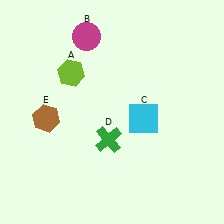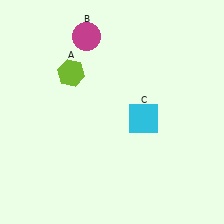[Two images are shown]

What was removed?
The green cross (D), the brown hexagon (E) were removed in Image 2.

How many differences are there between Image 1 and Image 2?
There are 2 differences between the two images.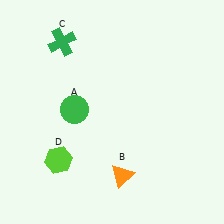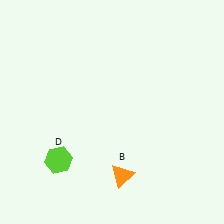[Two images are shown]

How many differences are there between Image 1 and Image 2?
There are 2 differences between the two images.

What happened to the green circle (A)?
The green circle (A) was removed in Image 2. It was in the top-left area of Image 1.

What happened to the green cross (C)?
The green cross (C) was removed in Image 2. It was in the top-left area of Image 1.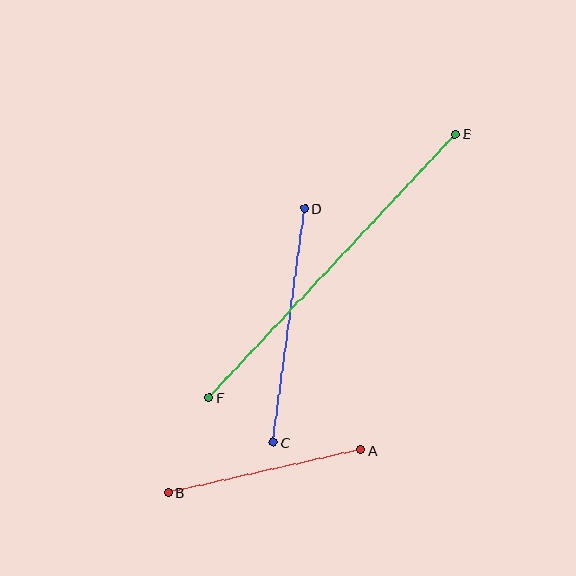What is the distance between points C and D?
The distance is approximately 236 pixels.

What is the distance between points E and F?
The distance is approximately 361 pixels.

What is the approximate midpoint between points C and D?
The midpoint is at approximately (289, 325) pixels.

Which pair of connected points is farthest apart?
Points E and F are farthest apart.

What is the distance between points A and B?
The distance is approximately 197 pixels.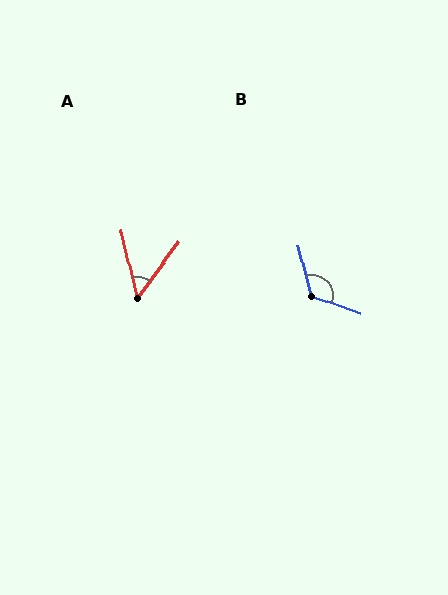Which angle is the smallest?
A, at approximately 50 degrees.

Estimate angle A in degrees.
Approximately 50 degrees.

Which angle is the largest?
B, at approximately 123 degrees.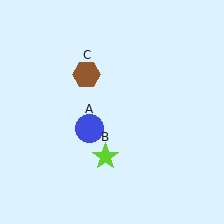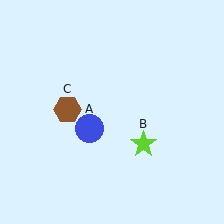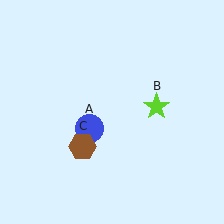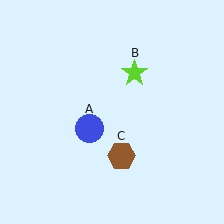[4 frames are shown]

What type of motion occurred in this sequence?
The lime star (object B), brown hexagon (object C) rotated counterclockwise around the center of the scene.